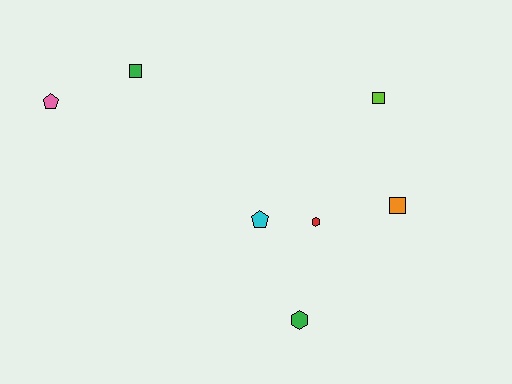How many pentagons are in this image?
There are 2 pentagons.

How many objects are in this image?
There are 7 objects.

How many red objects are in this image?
There is 1 red object.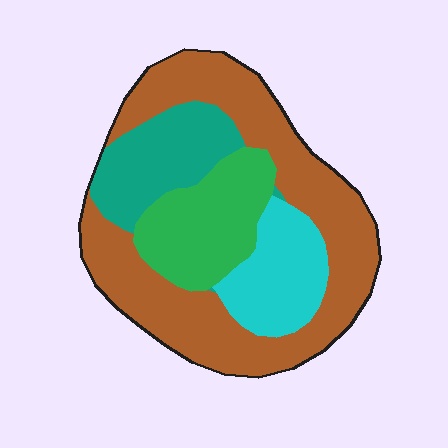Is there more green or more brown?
Brown.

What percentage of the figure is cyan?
Cyan takes up about one sixth (1/6) of the figure.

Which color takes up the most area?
Brown, at roughly 50%.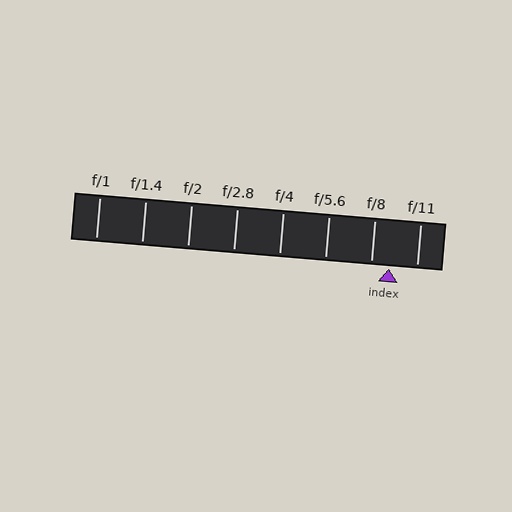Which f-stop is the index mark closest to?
The index mark is closest to f/8.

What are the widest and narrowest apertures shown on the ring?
The widest aperture shown is f/1 and the narrowest is f/11.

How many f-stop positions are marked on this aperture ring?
There are 8 f-stop positions marked.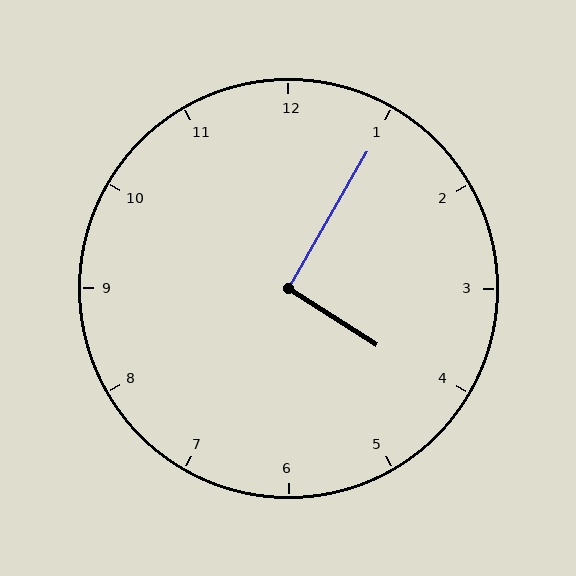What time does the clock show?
4:05.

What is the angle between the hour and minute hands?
Approximately 92 degrees.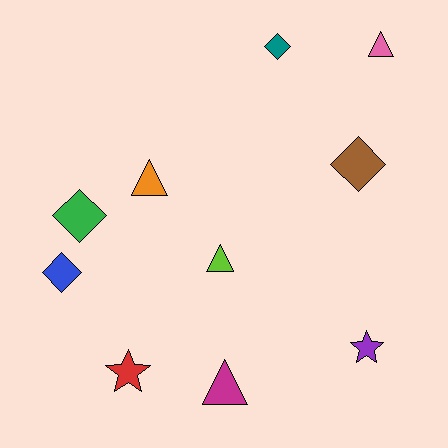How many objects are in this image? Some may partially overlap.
There are 10 objects.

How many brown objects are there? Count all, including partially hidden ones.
There is 1 brown object.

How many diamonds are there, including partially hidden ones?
There are 4 diamonds.